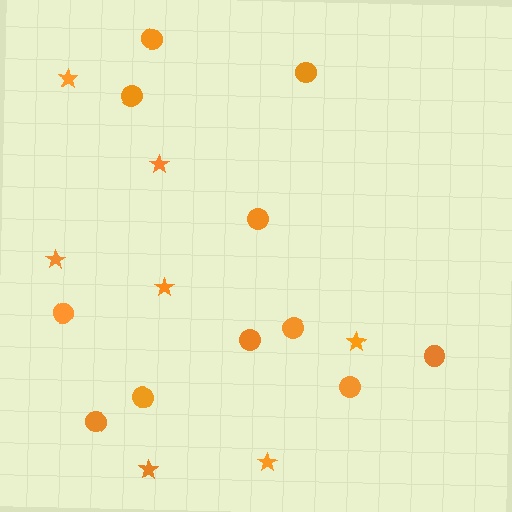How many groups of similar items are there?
There are 2 groups: one group of circles (11) and one group of stars (7).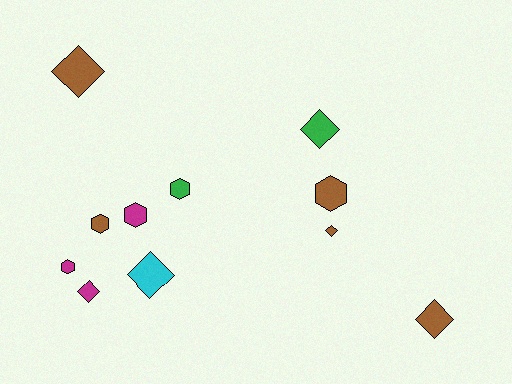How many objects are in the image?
There are 11 objects.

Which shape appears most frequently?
Diamond, with 6 objects.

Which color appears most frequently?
Brown, with 5 objects.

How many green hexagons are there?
There is 1 green hexagon.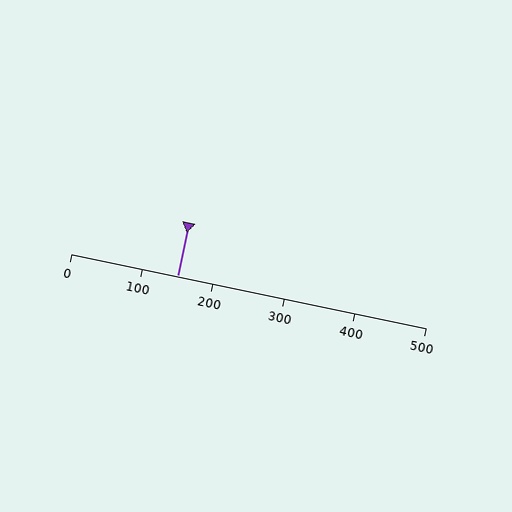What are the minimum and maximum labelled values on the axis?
The axis runs from 0 to 500.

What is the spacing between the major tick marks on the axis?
The major ticks are spaced 100 apart.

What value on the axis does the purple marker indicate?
The marker indicates approximately 150.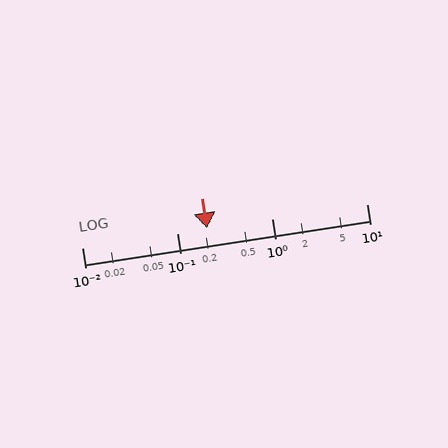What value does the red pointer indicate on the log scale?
The pointer indicates approximately 0.21.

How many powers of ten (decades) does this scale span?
The scale spans 3 decades, from 0.01 to 10.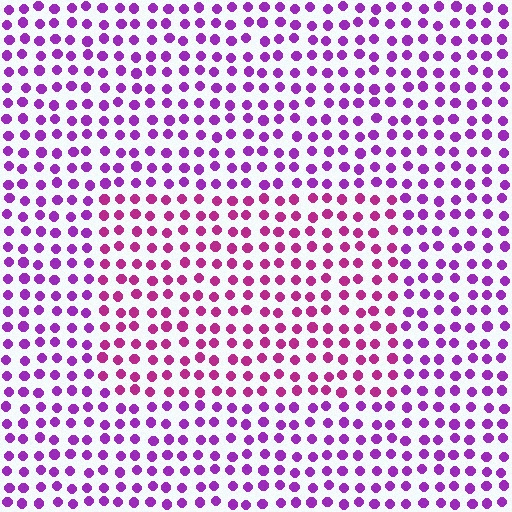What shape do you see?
I see a rectangle.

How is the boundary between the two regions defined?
The boundary is defined purely by a slight shift in hue (about 31 degrees). Spacing, size, and orientation are identical on both sides.